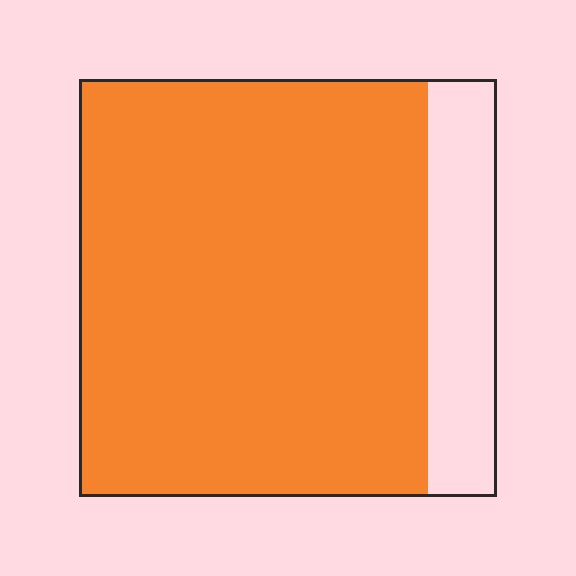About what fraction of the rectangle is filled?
About five sixths (5/6).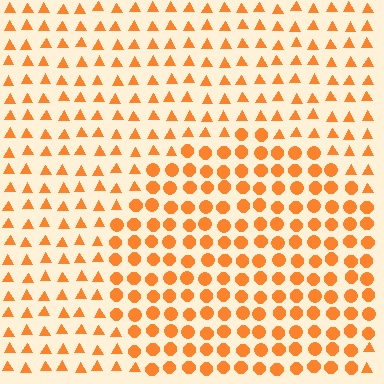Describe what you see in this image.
The image is filled with small orange elements arranged in a uniform grid. A circle-shaped region contains circles, while the surrounding area contains triangles. The boundary is defined purely by the change in element shape.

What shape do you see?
I see a circle.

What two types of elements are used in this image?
The image uses circles inside the circle region and triangles outside it.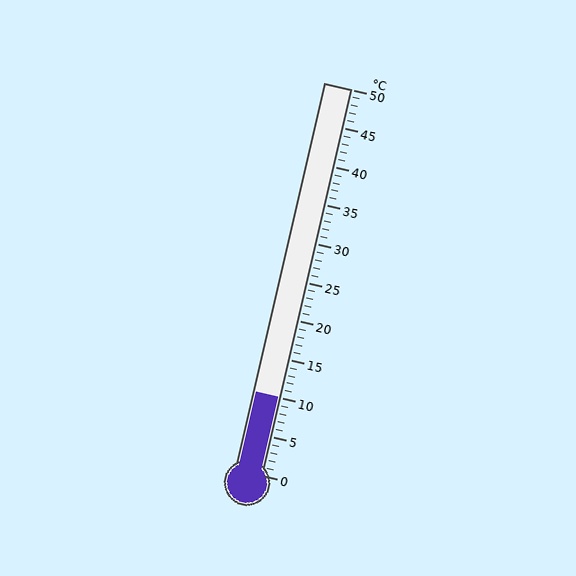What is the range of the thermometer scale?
The thermometer scale ranges from 0°C to 50°C.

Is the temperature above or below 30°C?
The temperature is below 30°C.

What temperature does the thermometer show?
The thermometer shows approximately 10°C.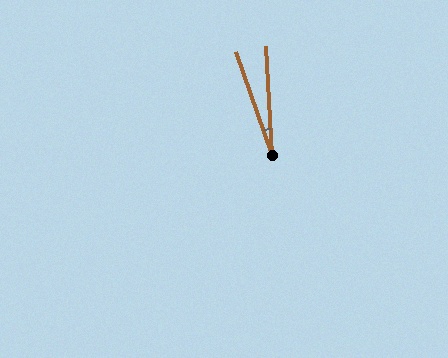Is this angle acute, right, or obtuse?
It is acute.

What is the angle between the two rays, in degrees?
Approximately 16 degrees.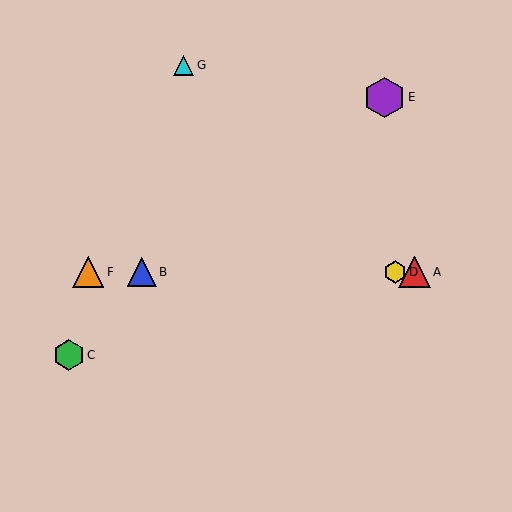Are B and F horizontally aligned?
Yes, both are at y≈272.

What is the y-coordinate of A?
Object A is at y≈272.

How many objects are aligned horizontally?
4 objects (A, B, D, F) are aligned horizontally.